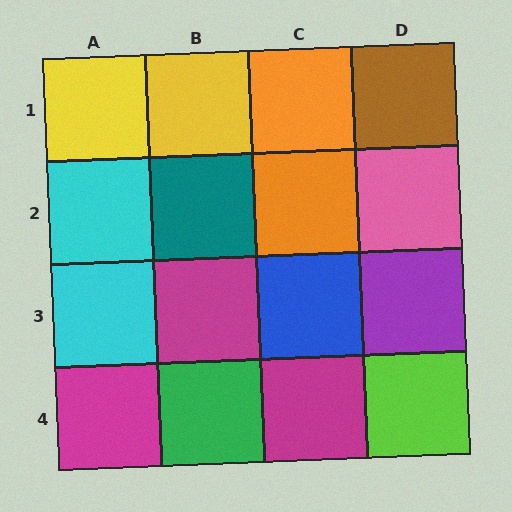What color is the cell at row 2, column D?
Pink.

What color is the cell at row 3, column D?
Purple.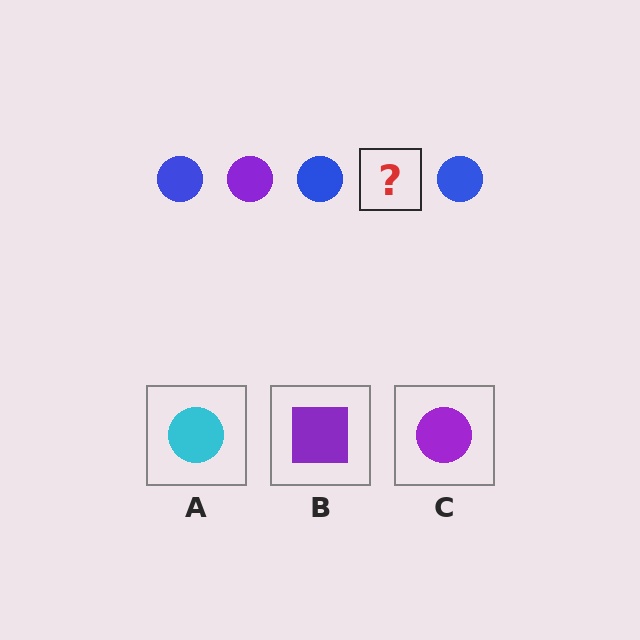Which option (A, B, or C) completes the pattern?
C.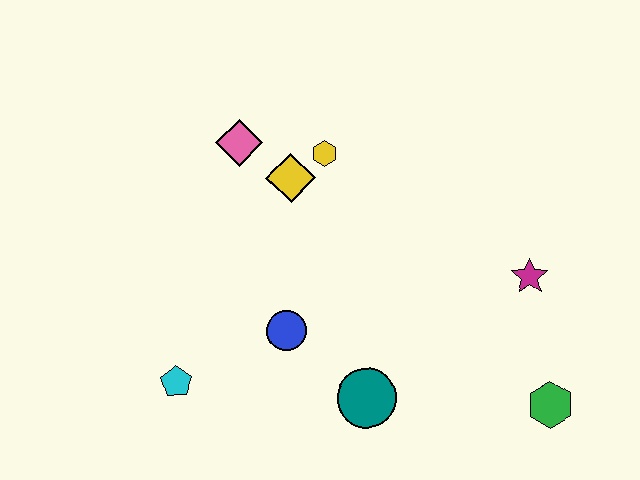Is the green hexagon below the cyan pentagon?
Yes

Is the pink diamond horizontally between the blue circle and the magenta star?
No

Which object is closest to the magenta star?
The green hexagon is closest to the magenta star.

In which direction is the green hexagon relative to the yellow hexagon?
The green hexagon is below the yellow hexagon.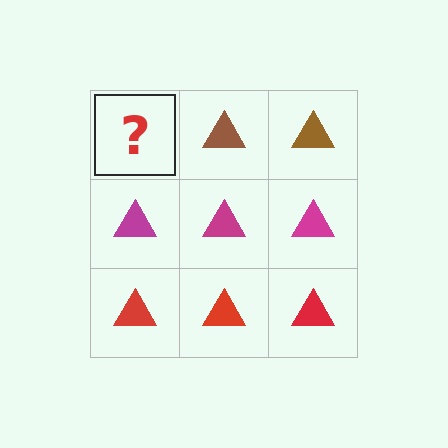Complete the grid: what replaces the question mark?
The question mark should be replaced with a brown triangle.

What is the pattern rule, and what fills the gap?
The rule is that each row has a consistent color. The gap should be filled with a brown triangle.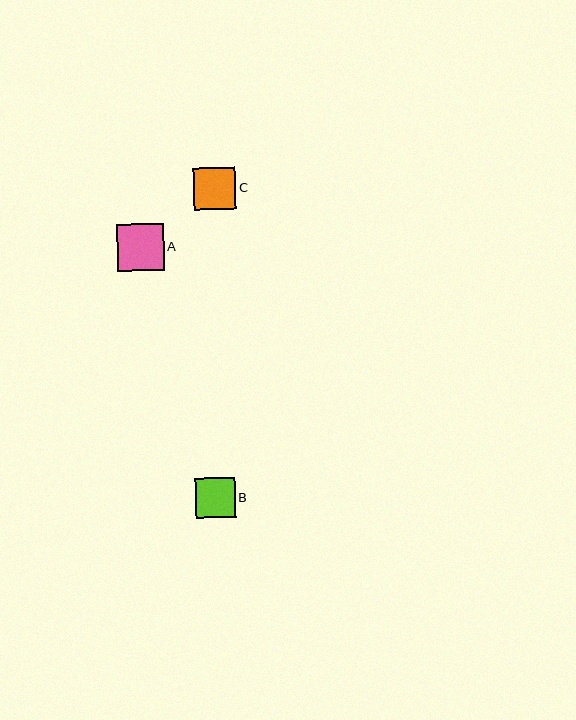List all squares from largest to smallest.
From largest to smallest: A, C, B.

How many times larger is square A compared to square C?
Square A is approximately 1.1 times the size of square C.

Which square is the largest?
Square A is the largest with a size of approximately 47 pixels.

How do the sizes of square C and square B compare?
Square C and square B are approximately the same size.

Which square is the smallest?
Square B is the smallest with a size of approximately 40 pixels.